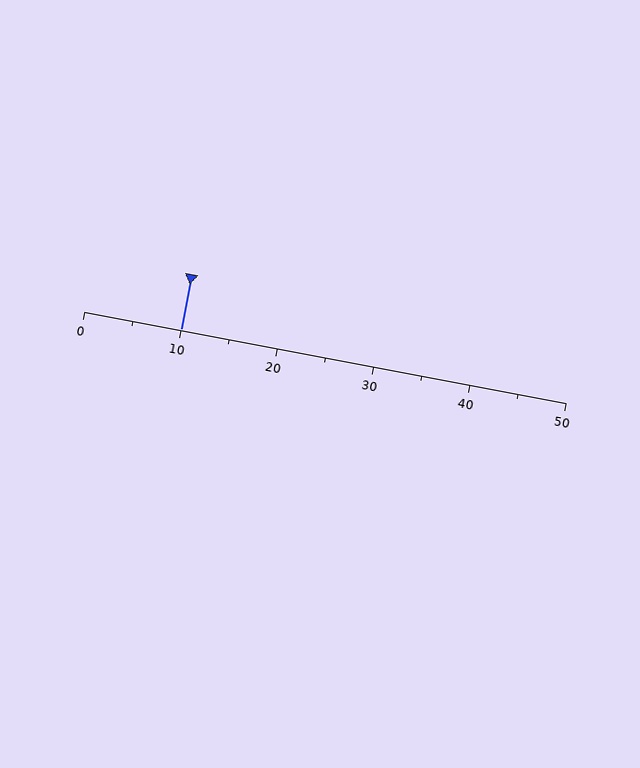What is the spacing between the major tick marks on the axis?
The major ticks are spaced 10 apart.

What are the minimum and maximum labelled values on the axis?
The axis runs from 0 to 50.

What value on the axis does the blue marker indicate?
The marker indicates approximately 10.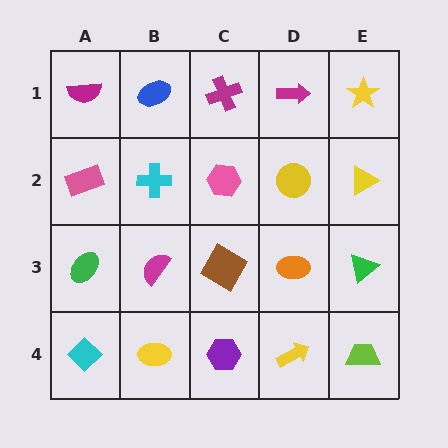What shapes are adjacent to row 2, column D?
A magenta arrow (row 1, column D), an orange ellipse (row 3, column D), a pink hexagon (row 2, column C), a yellow triangle (row 2, column E).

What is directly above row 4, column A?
A green ellipse.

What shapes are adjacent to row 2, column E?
A yellow star (row 1, column E), a green triangle (row 3, column E), a yellow circle (row 2, column D).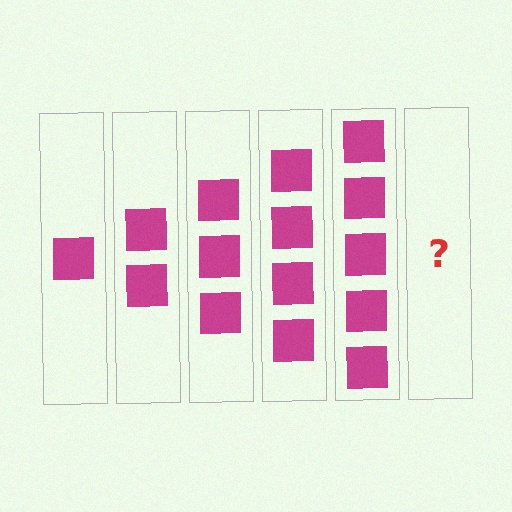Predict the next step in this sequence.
The next step is 6 squares.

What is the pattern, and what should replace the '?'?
The pattern is that each step adds one more square. The '?' should be 6 squares.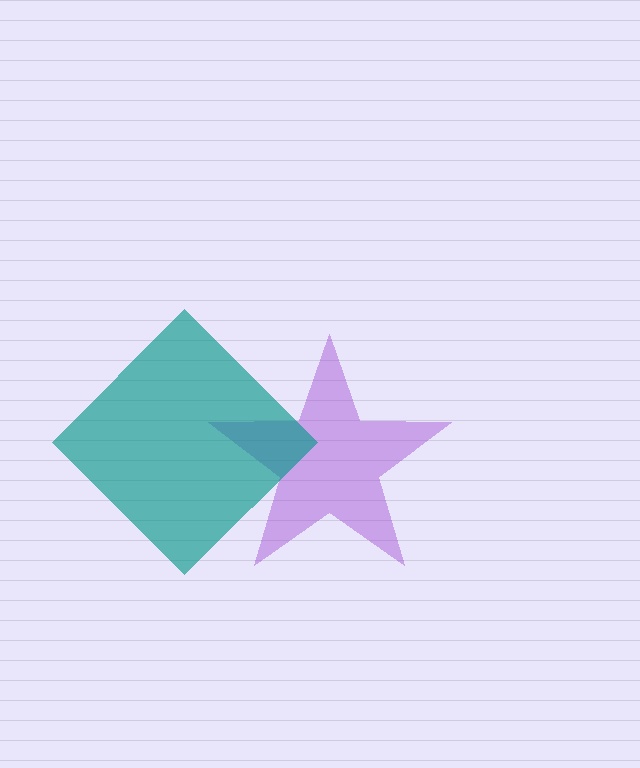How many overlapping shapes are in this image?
There are 2 overlapping shapes in the image.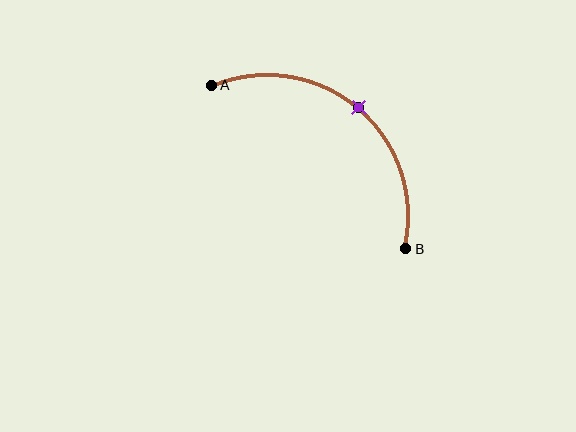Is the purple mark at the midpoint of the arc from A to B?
Yes. The purple mark lies on the arc at equal arc-length from both A and B — it is the arc midpoint.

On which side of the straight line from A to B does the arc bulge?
The arc bulges above and to the right of the straight line connecting A and B.